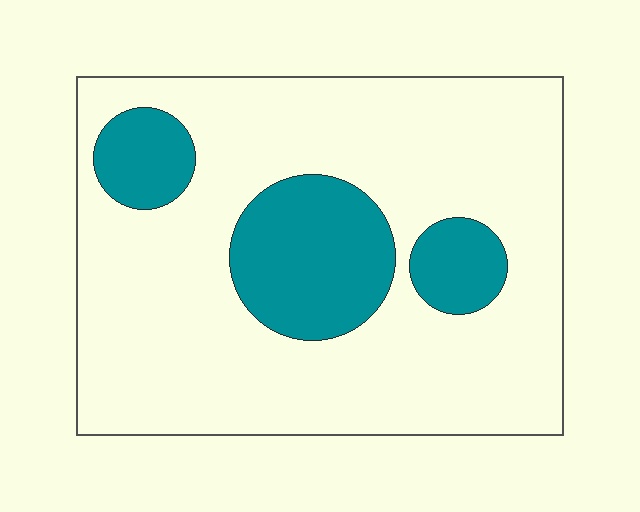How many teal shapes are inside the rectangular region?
3.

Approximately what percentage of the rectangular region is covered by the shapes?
Approximately 20%.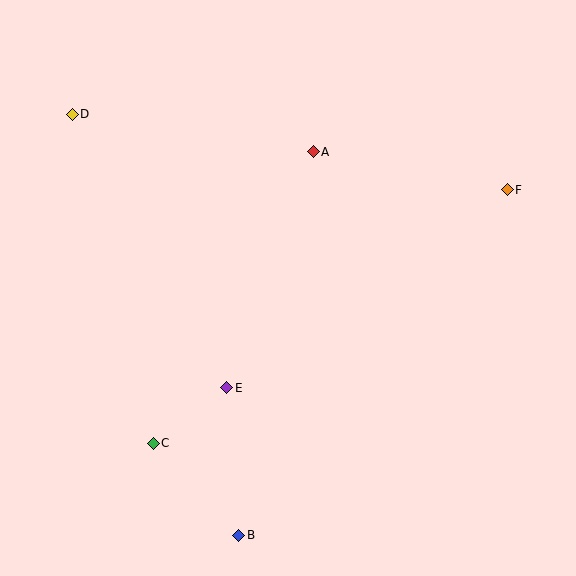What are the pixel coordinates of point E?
Point E is at (227, 388).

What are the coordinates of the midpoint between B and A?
The midpoint between B and A is at (276, 343).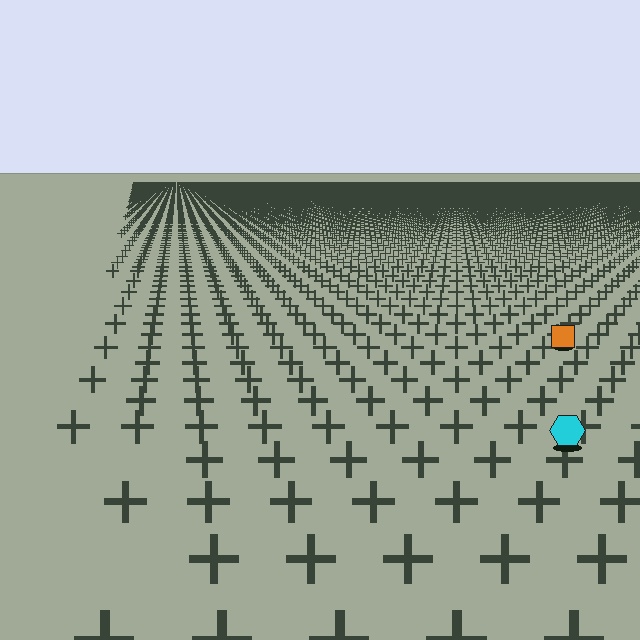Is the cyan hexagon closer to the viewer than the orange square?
Yes. The cyan hexagon is closer — you can tell from the texture gradient: the ground texture is coarser near it.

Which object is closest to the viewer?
The cyan hexagon is closest. The texture marks near it are larger and more spread out.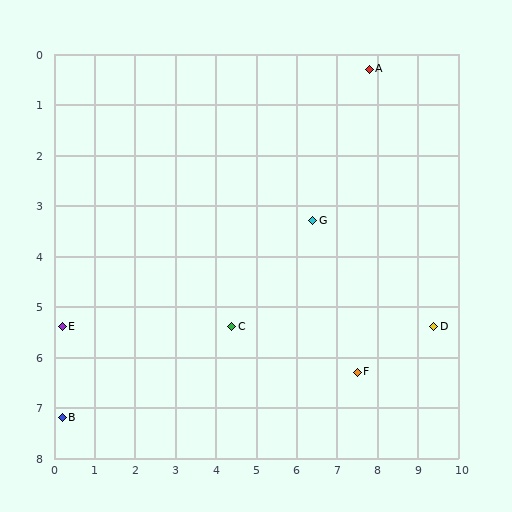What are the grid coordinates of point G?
Point G is at approximately (6.4, 3.3).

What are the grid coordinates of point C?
Point C is at approximately (4.4, 5.4).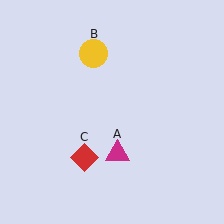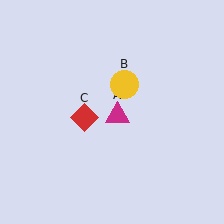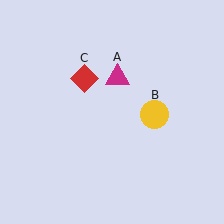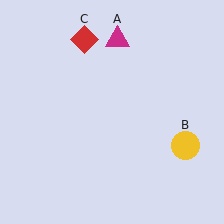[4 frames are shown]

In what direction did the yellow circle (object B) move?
The yellow circle (object B) moved down and to the right.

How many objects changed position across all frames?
3 objects changed position: magenta triangle (object A), yellow circle (object B), red diamond (object C).